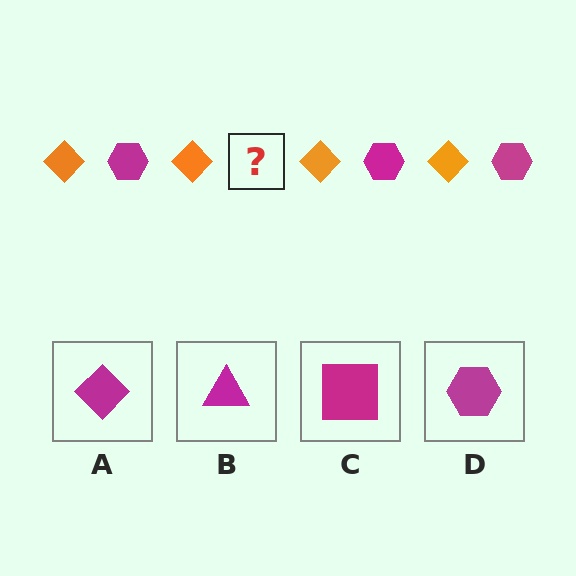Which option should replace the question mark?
Option D.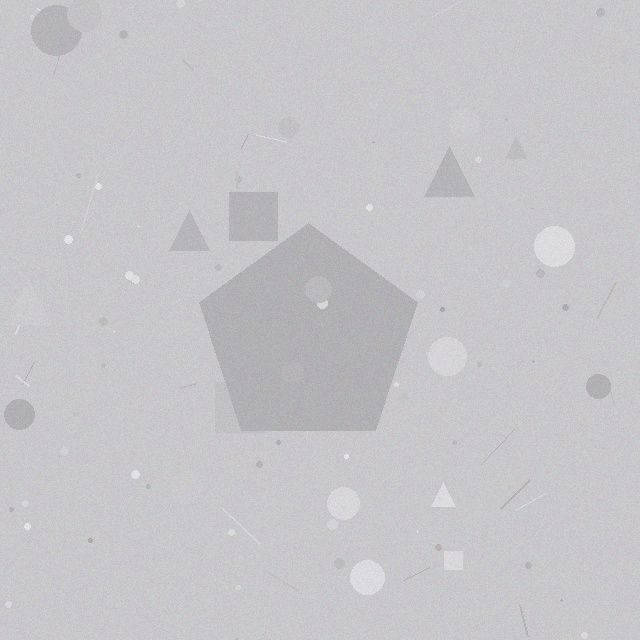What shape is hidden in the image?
A pentagon is hidden in the image.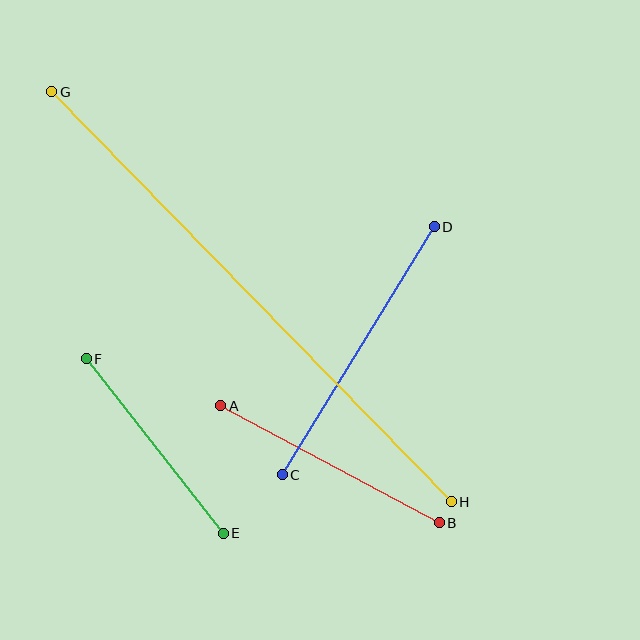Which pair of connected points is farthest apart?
Points G and H are farthest apart.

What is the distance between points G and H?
The distance is approximately 573 pixels.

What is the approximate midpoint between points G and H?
The midpoint is at approximately (252, 297) pixels.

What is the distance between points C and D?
The distance is approximately 291 pixels.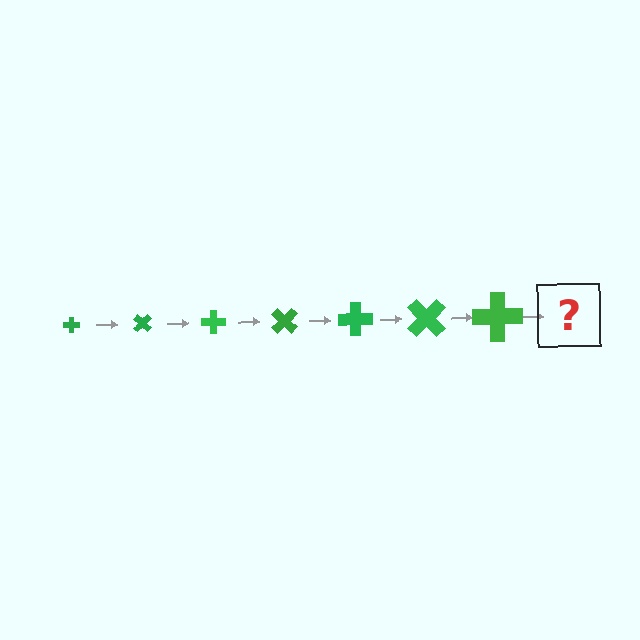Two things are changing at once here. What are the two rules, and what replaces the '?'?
The two rules are that the cross grows larger each step and it rotates 45 degrees each step. The '?' should be a cross, larger than the previous one and rotated 315 degrees from the start.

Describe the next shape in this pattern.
It should be a cross, larger than the previous one and rotated 315 degrees from the start.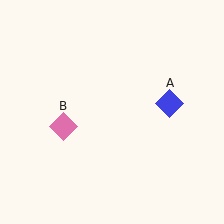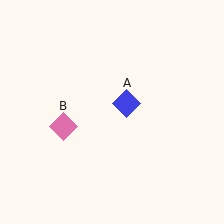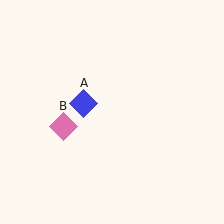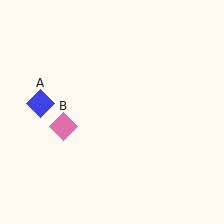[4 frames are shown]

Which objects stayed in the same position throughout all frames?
Pink diamond (object B) remained stationary.